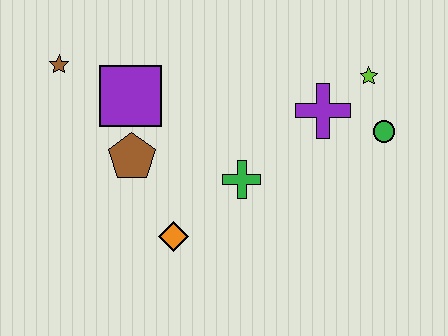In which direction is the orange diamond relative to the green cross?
The orange diamond is to the left of the green cross.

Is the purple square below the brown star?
Yes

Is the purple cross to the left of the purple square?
No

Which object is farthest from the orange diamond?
The lime star is farthest from the orange diamond.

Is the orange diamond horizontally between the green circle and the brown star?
Yes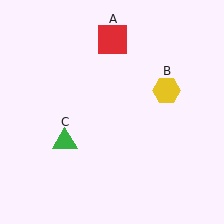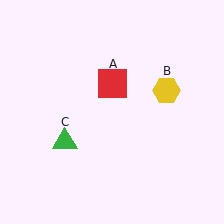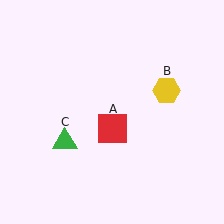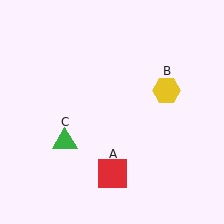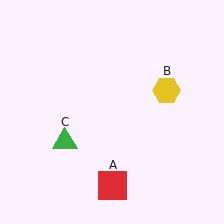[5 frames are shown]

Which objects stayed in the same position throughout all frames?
Yellow hexagon (object B) and green triangle (object C) remained stationary.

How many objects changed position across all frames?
1 object changed position: red square (object A).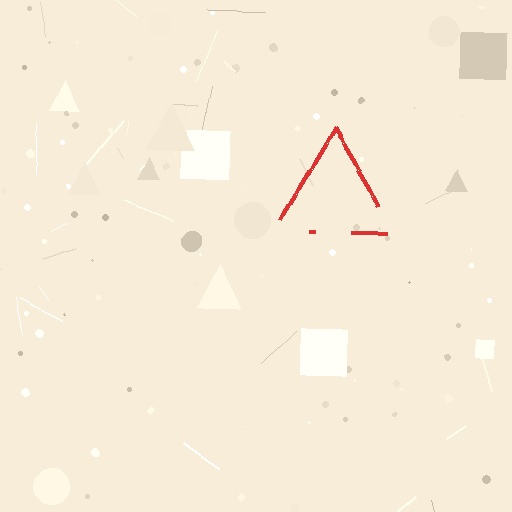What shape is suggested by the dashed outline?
The dashed outline suggests a triangle.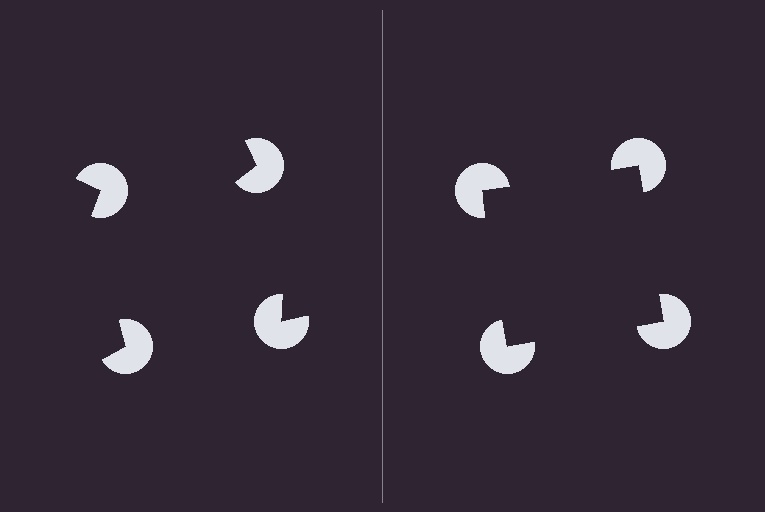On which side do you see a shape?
An illusory square appears on the right side. On the left side the wedge cuts are rotated, so no coherent shape forms.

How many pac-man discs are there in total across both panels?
8 — 4 on each side.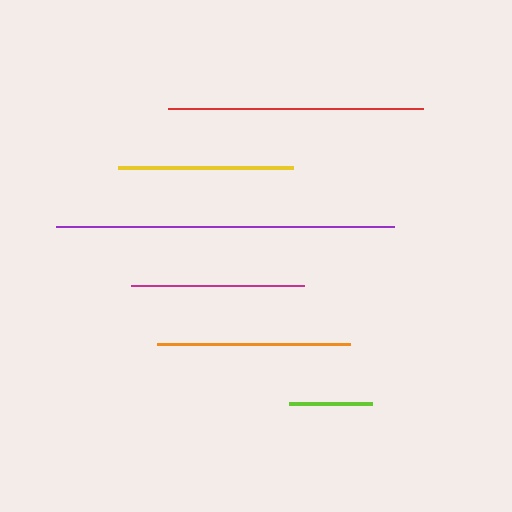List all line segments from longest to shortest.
From longest to shortest: purple, red, orange, yellow, magenta, lime.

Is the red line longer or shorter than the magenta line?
The red line is longer than the magenta line.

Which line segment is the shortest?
The lime line is the shortest at approximately 83 pixels.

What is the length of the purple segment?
The purple segment is approximately 338 pixels long.